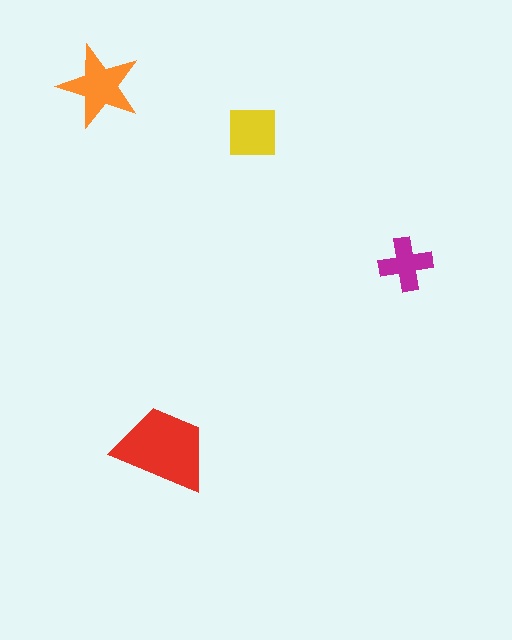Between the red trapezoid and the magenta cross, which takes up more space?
The red trapezoid.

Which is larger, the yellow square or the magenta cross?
The yellow square.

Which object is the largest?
The red trapezoid.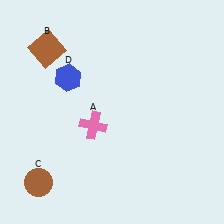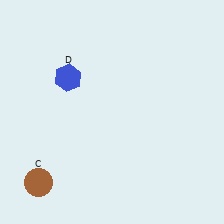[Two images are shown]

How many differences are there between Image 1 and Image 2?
There are 2 differences between the two images.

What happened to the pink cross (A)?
The pink cross (A) was removed in Image 2. It was in the bottom-left area of Image 1.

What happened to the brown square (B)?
The brown square (B) was removed in Image 2. It was in the top-left area of Image 1.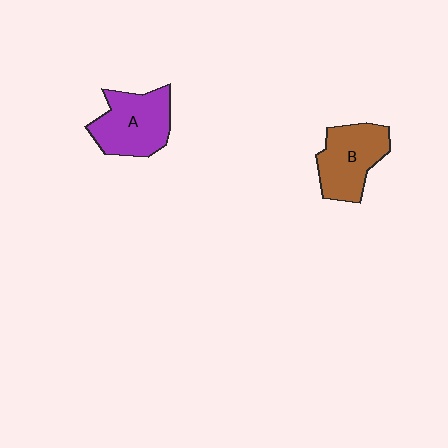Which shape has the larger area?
Shape A (purple).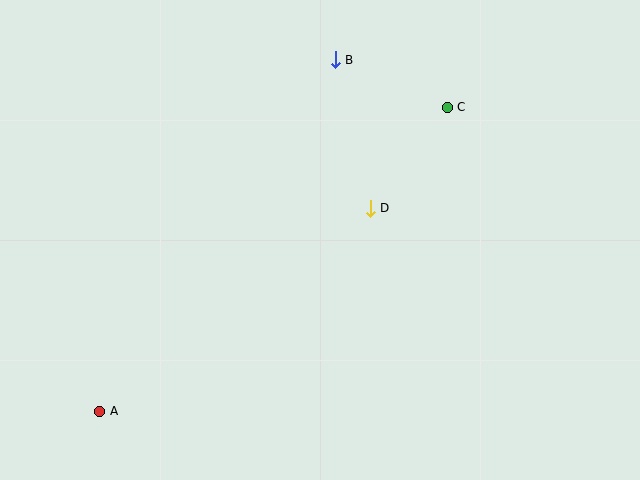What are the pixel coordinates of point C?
Point C is at (447, 107).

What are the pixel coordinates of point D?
Point D is at (370, 208).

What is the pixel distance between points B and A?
The distance between B and A is 423 pixels.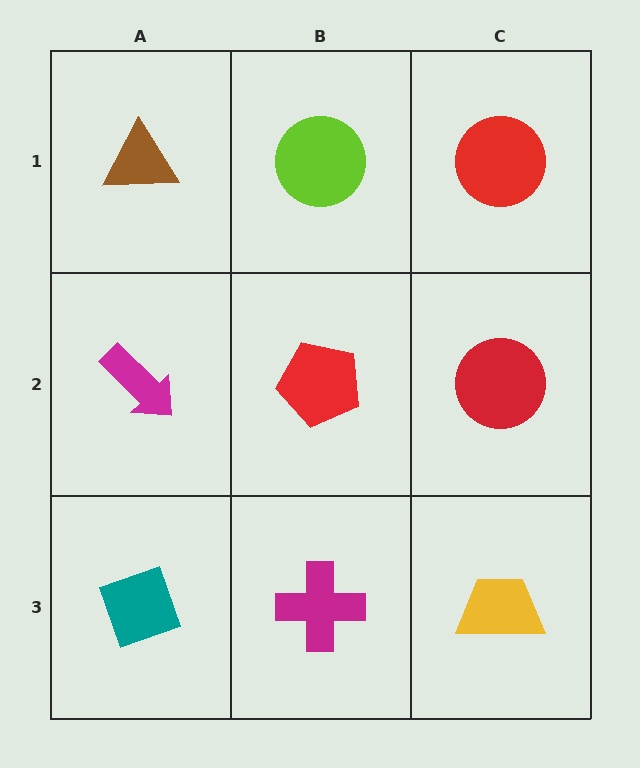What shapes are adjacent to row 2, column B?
A lime circle (row 1, column B), a magenta cross (row 3, column B), a magenta arrow (row 2, column A), a red circle (row 2, column C).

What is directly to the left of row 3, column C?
A magenta cross.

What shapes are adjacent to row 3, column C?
A red circle (row 2, column C), a magenta cross (row 3, column B).